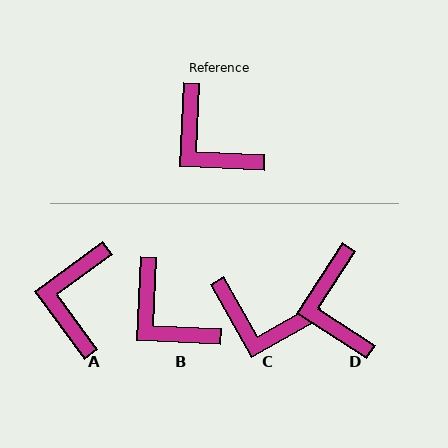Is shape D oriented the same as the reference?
No, it is off by about 30 degrees.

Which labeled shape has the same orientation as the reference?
B.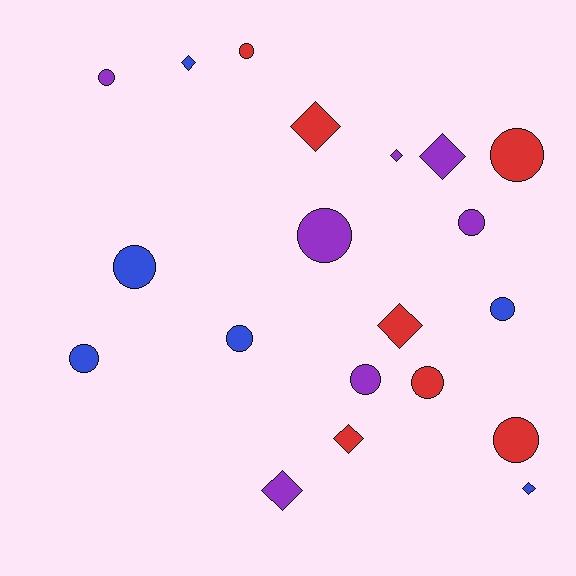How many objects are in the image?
There are 20 objects.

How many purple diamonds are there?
There are 3 purple diamonds.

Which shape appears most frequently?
Circle, with 12 objects.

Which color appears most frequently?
Red, with 7 objects.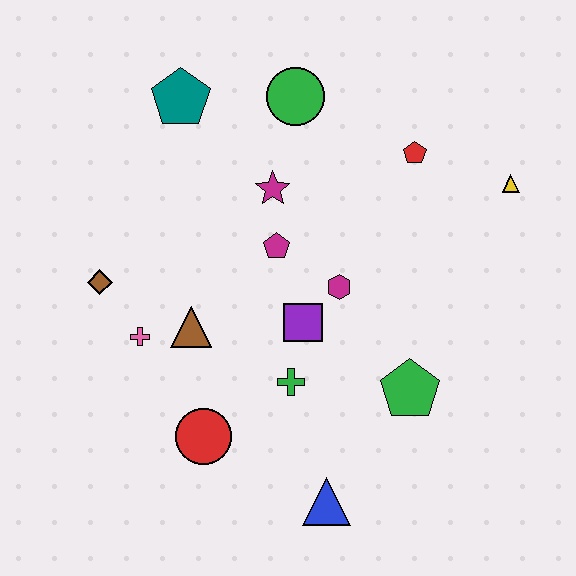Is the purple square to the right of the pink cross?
Yes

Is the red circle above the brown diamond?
No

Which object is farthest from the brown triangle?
The yellow triangle is farthest from the brown triangle.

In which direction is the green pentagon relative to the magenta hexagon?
The green pentagon is below the magenta hexagon.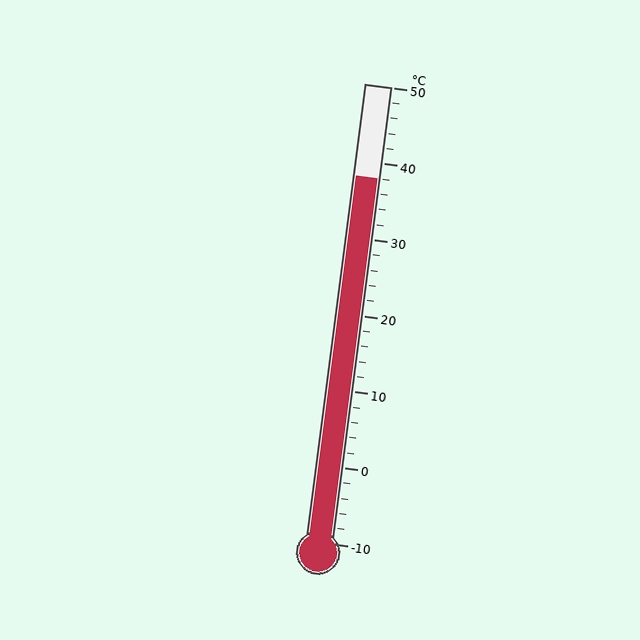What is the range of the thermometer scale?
The thermometer scale ranges from -10°C to 50°C.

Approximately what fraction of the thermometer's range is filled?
The thermometer is filled to approximately 80% of its range.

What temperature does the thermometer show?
The thermometer shows approximately 38°C.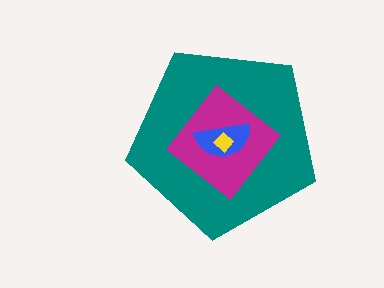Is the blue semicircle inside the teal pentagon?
Yes.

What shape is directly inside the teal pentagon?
The magenta diamond.